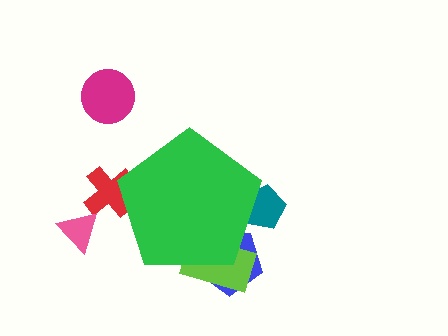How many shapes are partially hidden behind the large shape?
4 shapes are partially hidden.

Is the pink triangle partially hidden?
No, the pink triangle is fully visible.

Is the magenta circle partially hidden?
No, the magenta circle is fully visible.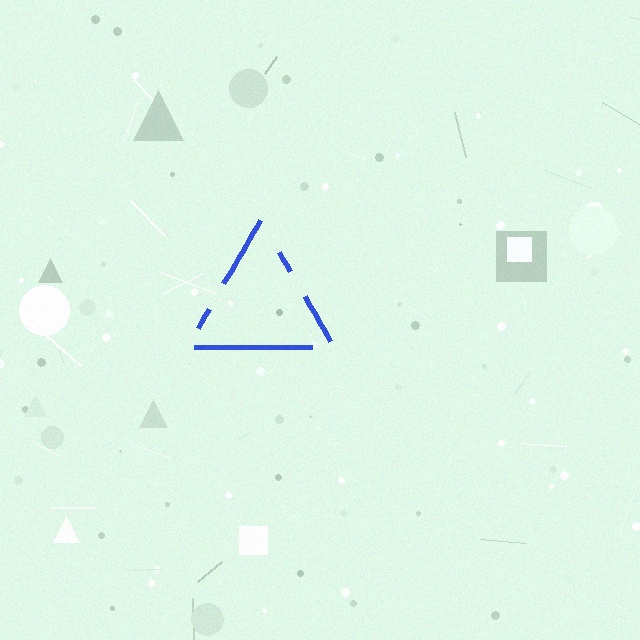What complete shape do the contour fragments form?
The contour fragments form a triangle.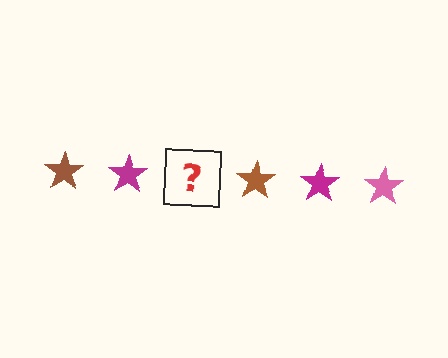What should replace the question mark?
The question mark should be replaced with a pink star.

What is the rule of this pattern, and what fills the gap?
The rule is that the pattern cycles through brown, magenta, pink stars. The gap should be filled with a pink star.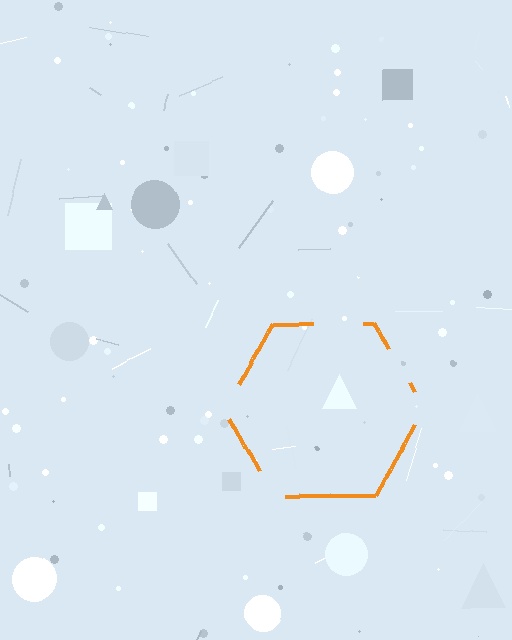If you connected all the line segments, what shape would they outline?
They would outline a hexagon.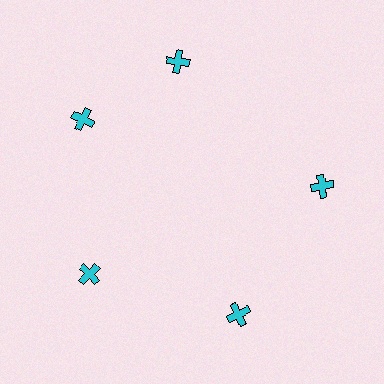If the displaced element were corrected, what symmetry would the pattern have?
It would have 5-fold rotational symmetry — the pattern would map onto itself every 72 degrees.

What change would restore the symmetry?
The symmetry would be restored by rotating it back into even spacing with its neighbors so that all 5 crosses sit at equal angles and equal distance from the center.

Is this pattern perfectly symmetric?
No. The 5 cyan crosses are arranged in a ring, but one element near the 1 o'clock position is rotated out of alignment along the ring, breaking the 5-fold rotational symmetry.